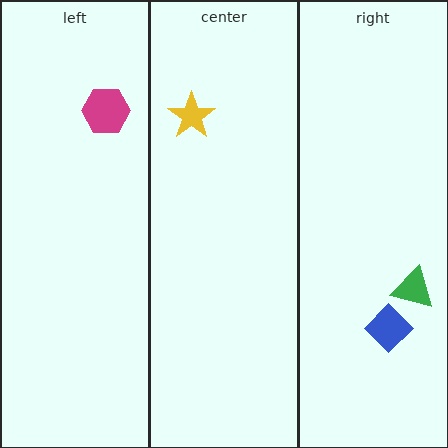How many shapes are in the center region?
1.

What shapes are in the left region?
The magenta hexagon.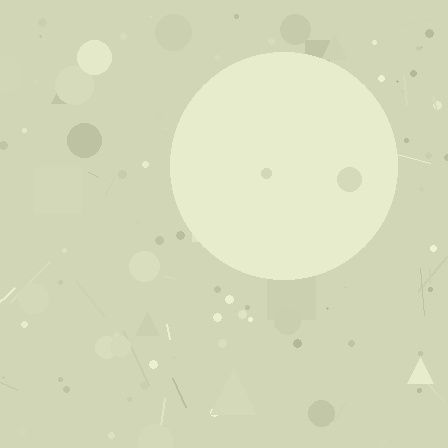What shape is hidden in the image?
A circle is hidden in the image.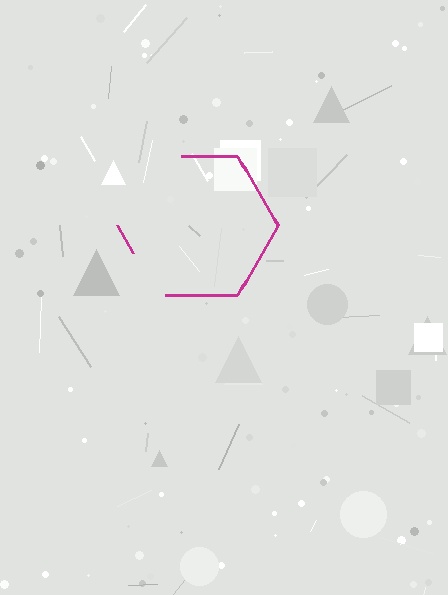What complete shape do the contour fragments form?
The contour fragments form a hexagon.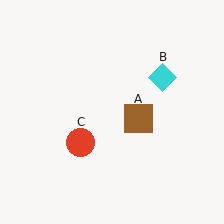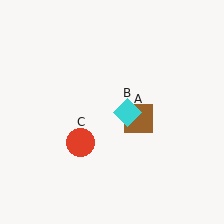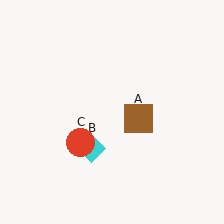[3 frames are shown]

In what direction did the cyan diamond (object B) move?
The cyan diamond (object B) moved down and to the left.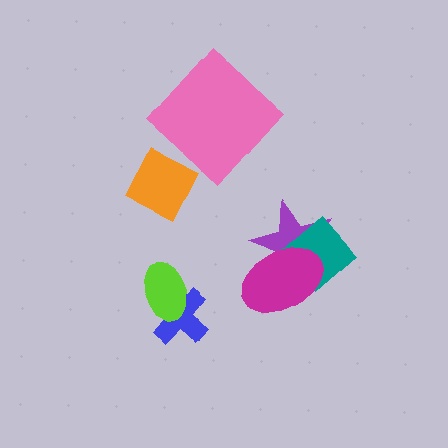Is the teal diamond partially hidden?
Yes, it is partially covered by another shape.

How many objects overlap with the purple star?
2 objects overlap with the purple star.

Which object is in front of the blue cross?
The lime ellipse is in front of the blue cross.